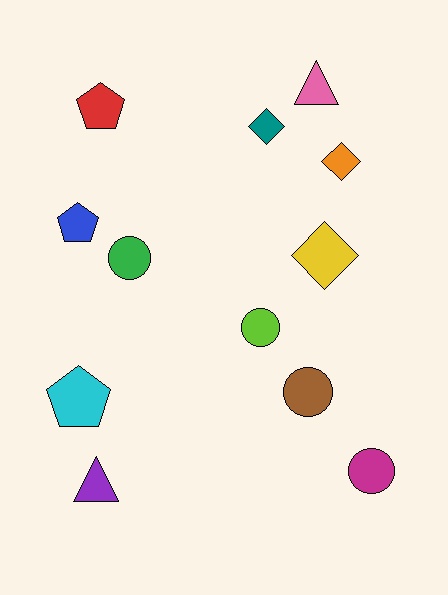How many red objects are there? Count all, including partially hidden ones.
There is 1 red object.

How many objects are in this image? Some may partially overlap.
There are 12 objects.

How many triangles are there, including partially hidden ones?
There are 2 triangles.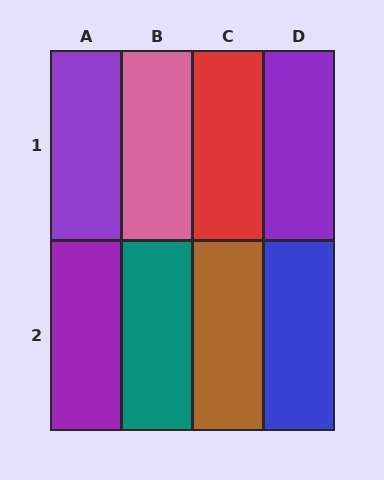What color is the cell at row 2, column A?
Purple.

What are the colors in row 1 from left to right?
Purple, pink, red, purple.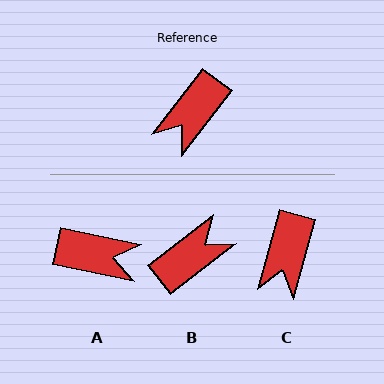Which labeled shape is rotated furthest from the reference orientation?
B, about 165 degrees away.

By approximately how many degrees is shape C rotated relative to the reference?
Approximately 22 degrees counter-clockwise.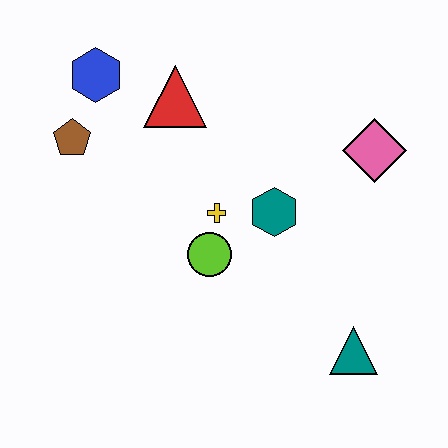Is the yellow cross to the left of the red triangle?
No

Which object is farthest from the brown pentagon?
The teal triangle is farthest from the brown pentagon.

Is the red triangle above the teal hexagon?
Yes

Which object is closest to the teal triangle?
The teal hexagon is closest to the teal triangle.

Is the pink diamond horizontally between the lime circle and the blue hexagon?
No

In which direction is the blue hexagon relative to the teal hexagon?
The blue hexagon is to the left of the teal hexagon.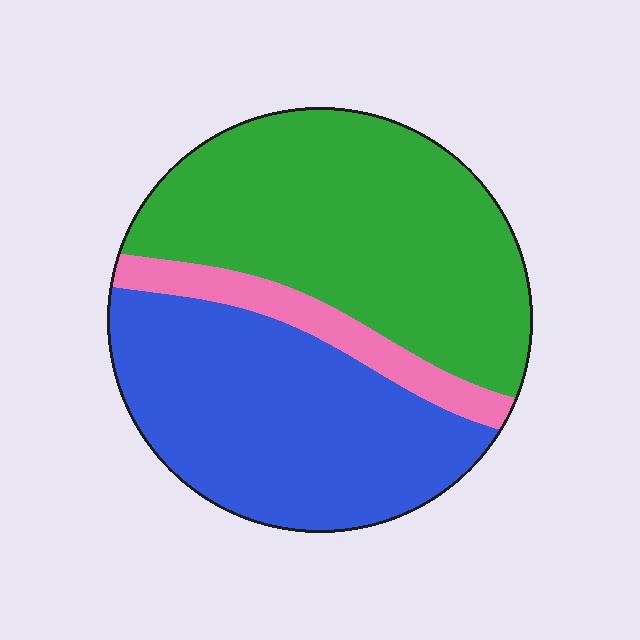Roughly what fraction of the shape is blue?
Blue takes up about two fifths (2/5) of the shape.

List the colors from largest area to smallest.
From largest to smallest: green, blue, pink.